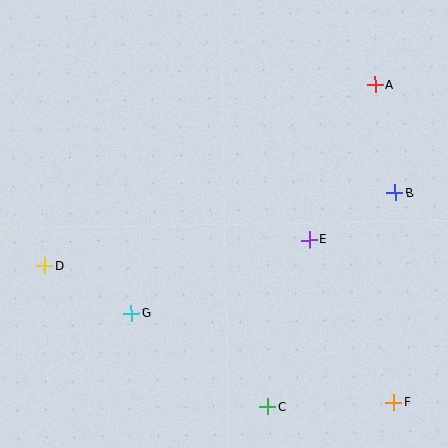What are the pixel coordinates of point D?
Point D is at (45, 266).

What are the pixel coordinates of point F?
Point F is at (394, 402).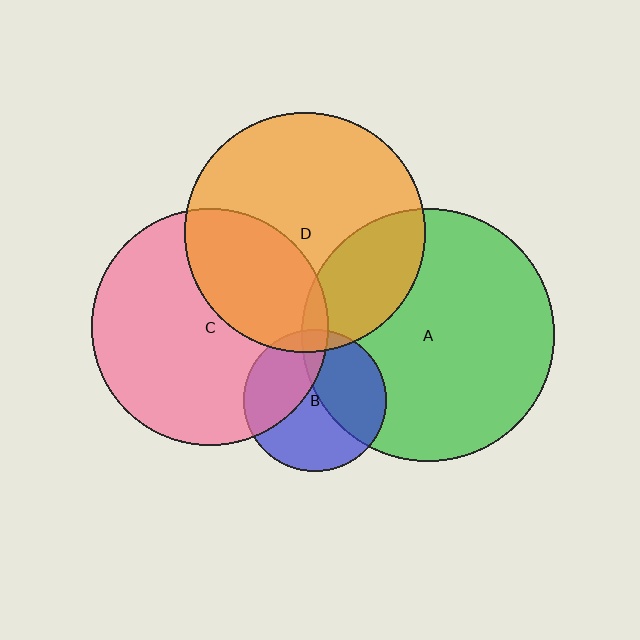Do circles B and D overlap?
Yes.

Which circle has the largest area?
Circle A (green).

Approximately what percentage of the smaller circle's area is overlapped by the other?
Approximately 10%.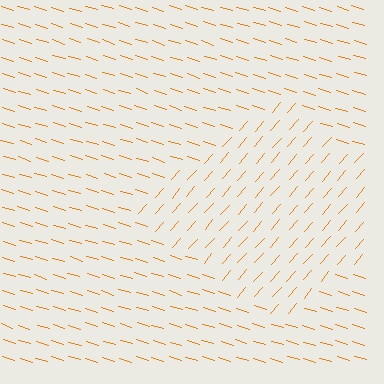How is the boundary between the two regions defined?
The boundary is defined purely by a change in line orientation (approximately 66 degrees difference). All lines are the same color and thickness.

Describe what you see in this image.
The image is filled with small orange line segments. A diamond region in the image has lines oriented differently from the surrounding lines, creating a visible texture boundary.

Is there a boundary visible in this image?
Yes, there is a texture boundary formed by a change in line orientation.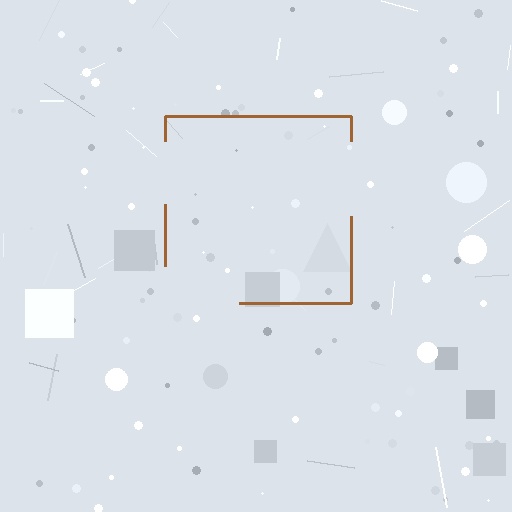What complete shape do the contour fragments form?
The contour fragments form a square.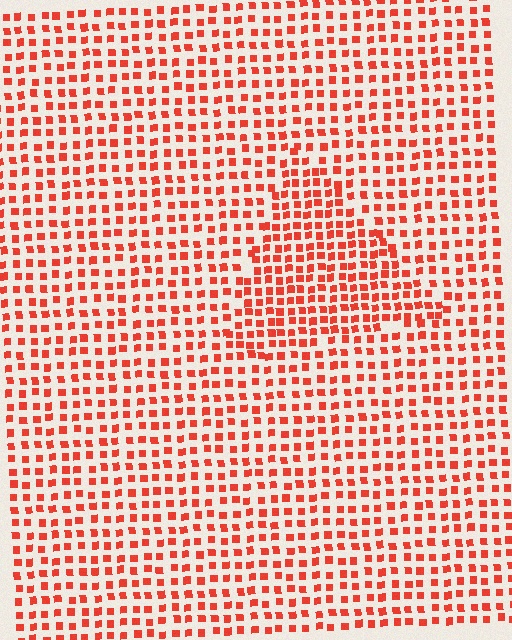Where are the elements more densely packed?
The elements are more densely packed inside the triangle boundary.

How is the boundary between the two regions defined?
The boundary is defined by a change in element density (approximately 1.5x ratio). All elements are the same color, size, and shape.